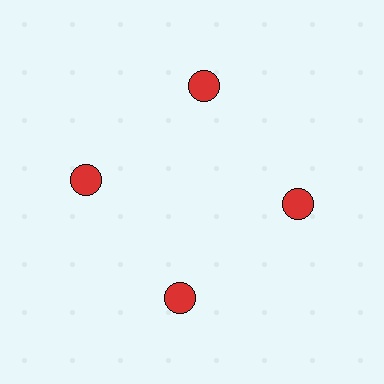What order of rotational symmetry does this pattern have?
This pattern has 4-fold rotational symmetry.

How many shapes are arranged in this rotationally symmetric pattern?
There are 4 shapes, arranged in 4 groups of 1.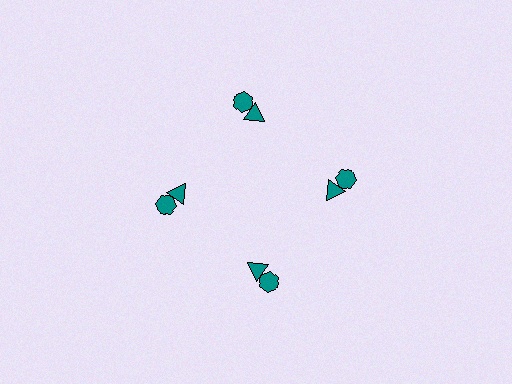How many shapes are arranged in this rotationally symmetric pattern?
There are 8 shapes, arranged in 4 groups of 2.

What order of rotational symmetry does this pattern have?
This pattern has 4-fold rotational symmetry.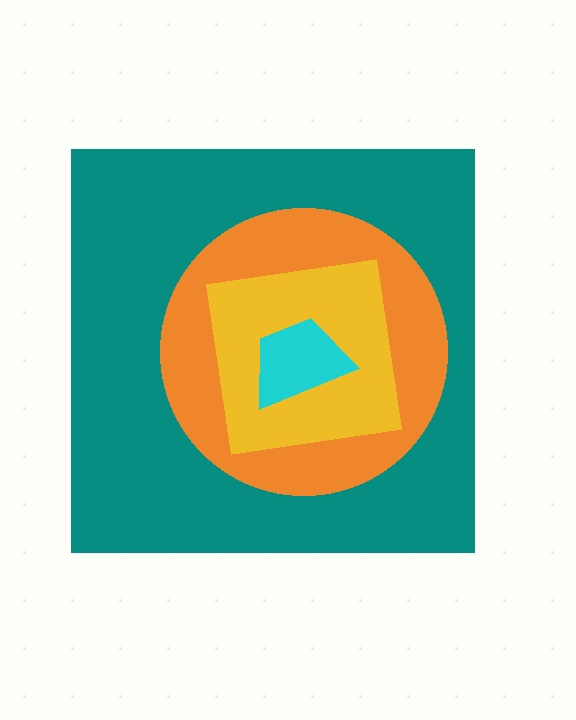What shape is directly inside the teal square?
The orange circle.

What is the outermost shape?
The teal square.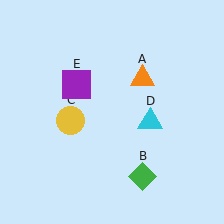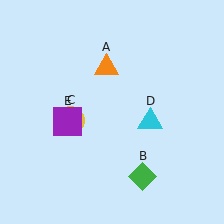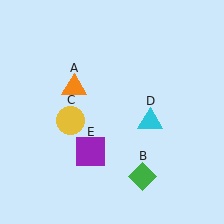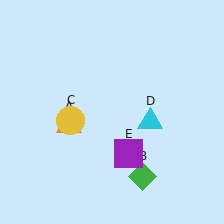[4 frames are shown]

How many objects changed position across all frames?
2 objects changed position: orange triangle (object A), purple square (object E).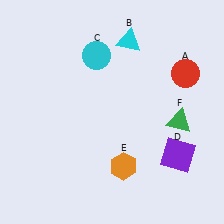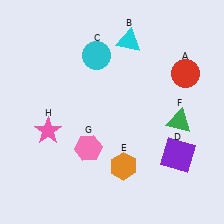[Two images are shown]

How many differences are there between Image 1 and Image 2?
There are 2 differences between the two images.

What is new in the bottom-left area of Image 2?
A pink star (H) was added in the bottom-left area of Image 2.